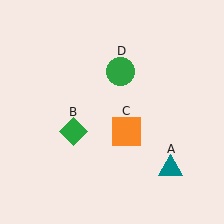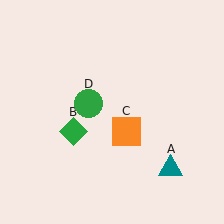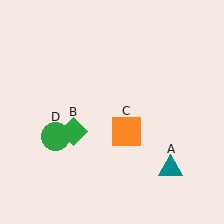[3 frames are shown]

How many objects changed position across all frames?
1 object changed position: green circle (object D).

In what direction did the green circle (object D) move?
The green circle (object D) moved down and to the left.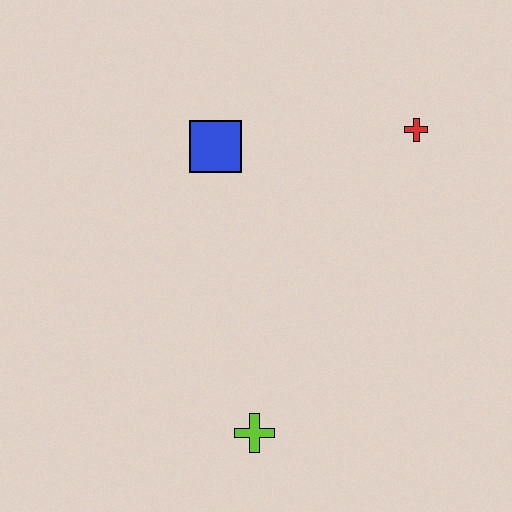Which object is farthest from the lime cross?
The red cross is farthest from the lime cross.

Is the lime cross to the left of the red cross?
Yes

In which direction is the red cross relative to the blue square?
The red cross is to the right of the blue square.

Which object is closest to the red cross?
The blue square is closest to the red cross.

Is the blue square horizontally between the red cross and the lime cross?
No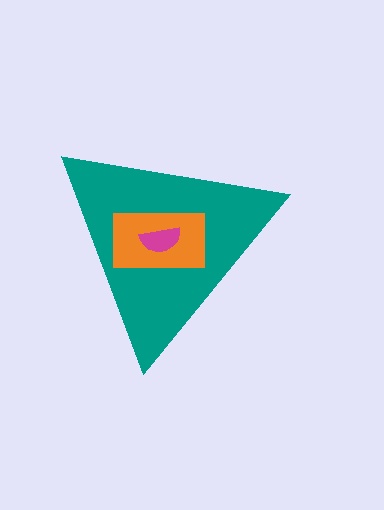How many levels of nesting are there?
3.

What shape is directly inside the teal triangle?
The orange rectangle.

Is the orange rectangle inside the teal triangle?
Yes.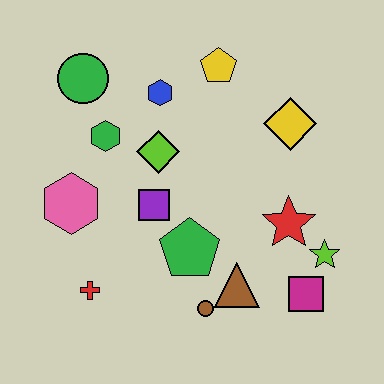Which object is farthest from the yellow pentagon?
The red cross is farthest from the yellow pentagon.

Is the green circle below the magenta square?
No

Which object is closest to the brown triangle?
The brown circle is closest to the brown triangle.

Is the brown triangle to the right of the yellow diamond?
No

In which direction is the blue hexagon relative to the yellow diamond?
The blue hexagon is to the left of the yellow diamond.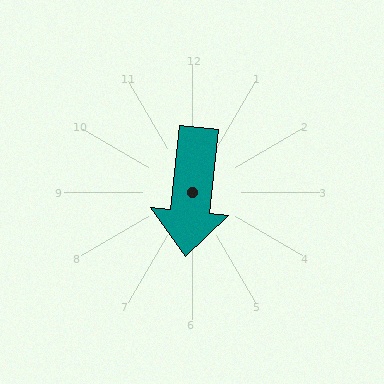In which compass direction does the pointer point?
South.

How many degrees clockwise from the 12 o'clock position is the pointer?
Approximately 186 degrees.